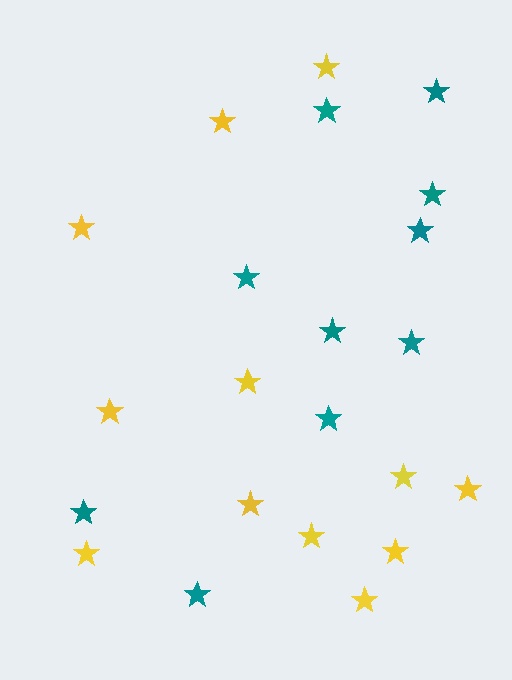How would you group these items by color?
There are 2 groups: one group of yellow stars (12) and one group of teal stars (10).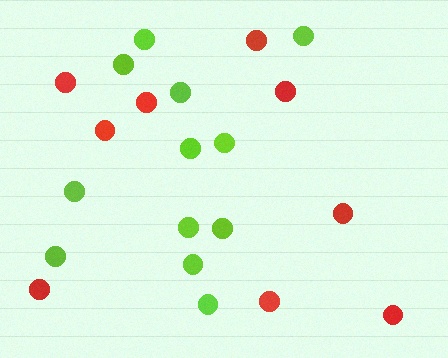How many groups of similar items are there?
There are 2 groups: one group of red circles (9) and one group of lime circles (12).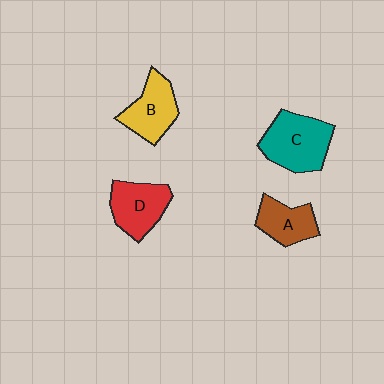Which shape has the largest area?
Shape C (teal).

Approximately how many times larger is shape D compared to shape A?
Approximately 1.3 times.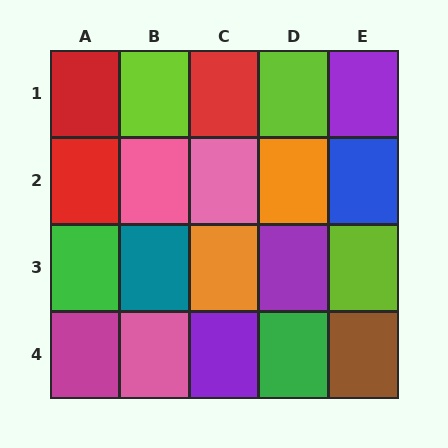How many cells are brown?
1 cell is brown.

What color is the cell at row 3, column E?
Lime.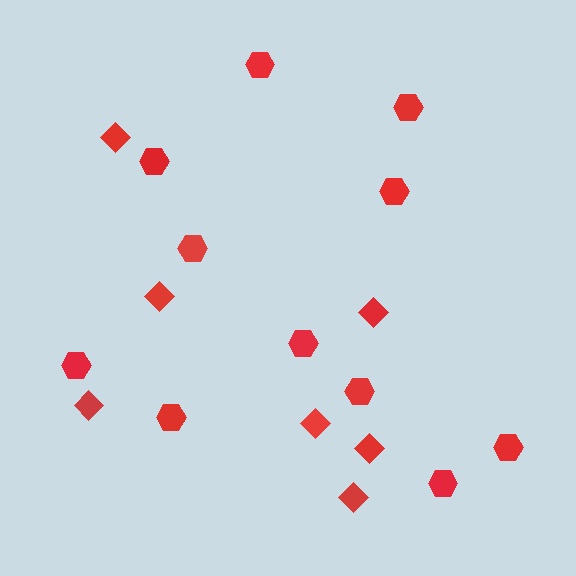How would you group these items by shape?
There are 2 groups: one group of diamonds (7) and one group of hexagons (11).